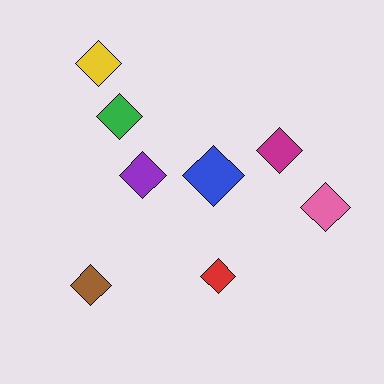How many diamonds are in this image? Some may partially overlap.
There are 8 diamonds.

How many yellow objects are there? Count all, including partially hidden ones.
There is 1 yellow object.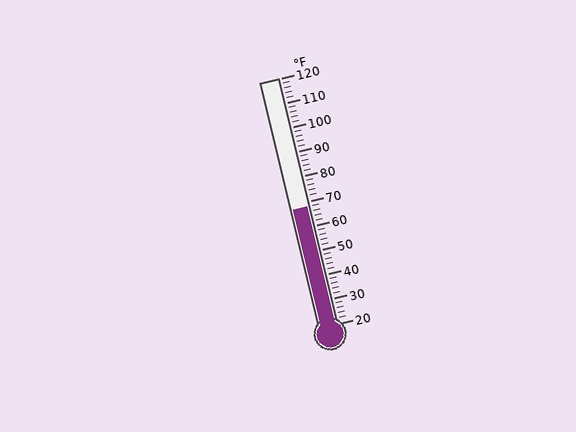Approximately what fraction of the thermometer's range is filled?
The thermometer is filled to approximately 50% of its range.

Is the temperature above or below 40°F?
The temperature is above 40°F.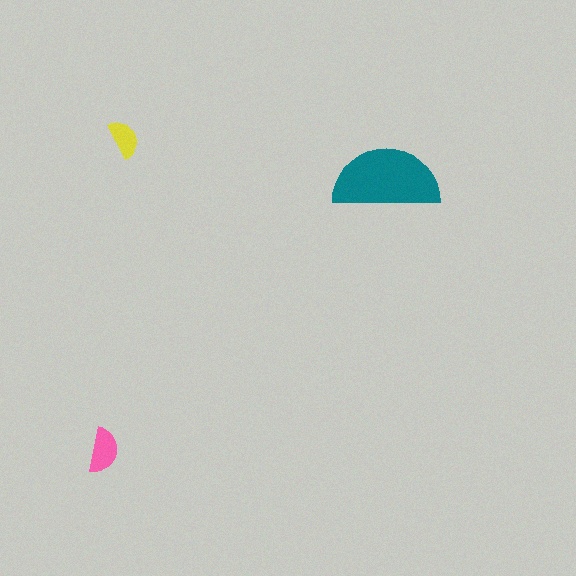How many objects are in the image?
There are 3 objects in the image.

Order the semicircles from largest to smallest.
the teal one, the pink one, the yellow one.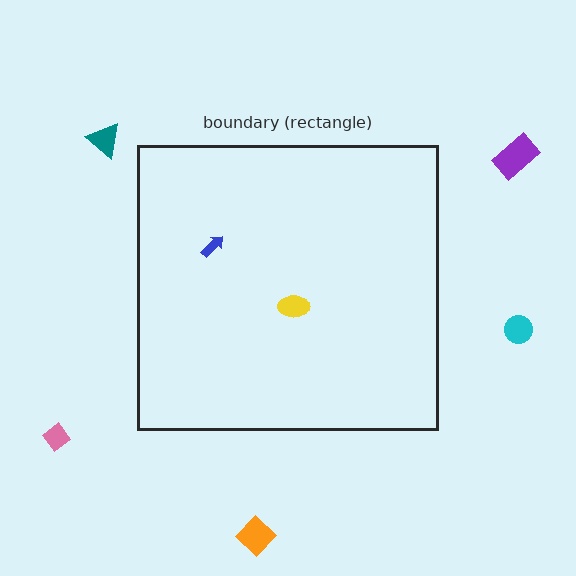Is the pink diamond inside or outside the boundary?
Outside.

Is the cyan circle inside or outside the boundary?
Outside.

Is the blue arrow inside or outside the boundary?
Inside.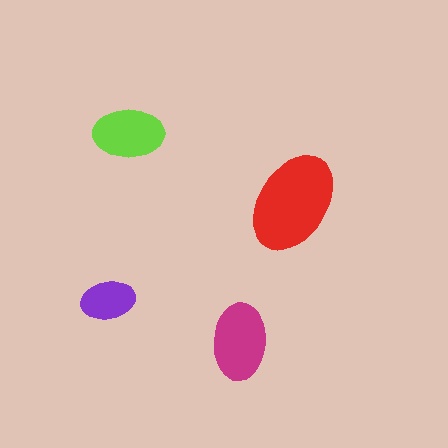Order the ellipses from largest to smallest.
the red one, the magenta one, the lime one, the purple one.